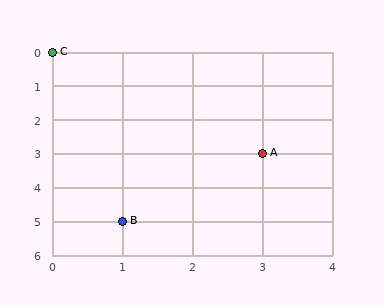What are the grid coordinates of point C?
Point C is at grid coordinates (0, 0).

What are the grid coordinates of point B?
Point B is at grid coordinates (1, 5).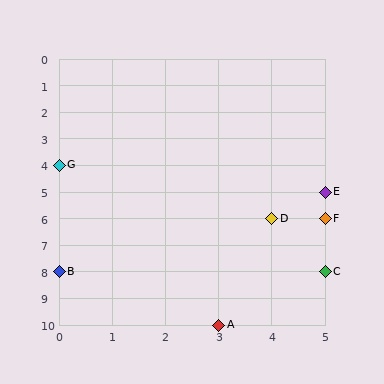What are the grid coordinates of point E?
Point E is at grid coordinates (5, 5).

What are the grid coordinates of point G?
Point G is at grid coordinates (0, 4).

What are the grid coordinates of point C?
Point C is at grid coordinates (5, 8).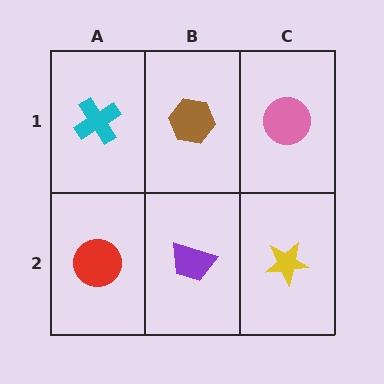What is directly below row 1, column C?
A yellow star.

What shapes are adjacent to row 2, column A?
A cyan cross (row 1, column A), a purple trapezoid (row 2, column B).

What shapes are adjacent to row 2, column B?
A brown hexagon (row 1, column B), a red circle (row 2, column A), a yellow star (row 2, column C).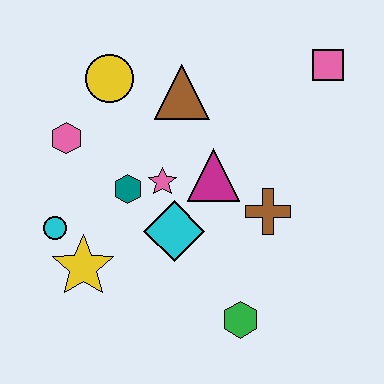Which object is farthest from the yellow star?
The pink square is farthest from the yellow star.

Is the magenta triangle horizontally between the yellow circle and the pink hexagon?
No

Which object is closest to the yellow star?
The cyan circle is closest to the yellow star.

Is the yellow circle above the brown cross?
Yes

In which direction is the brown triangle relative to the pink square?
The brown triangle is to the left of the pink square.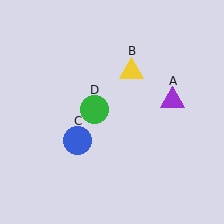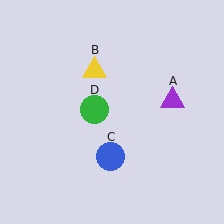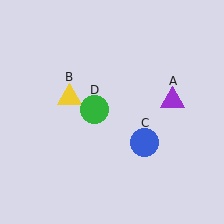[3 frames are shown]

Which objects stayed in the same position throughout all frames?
Purple triangle (object A) and green circle (object D) remained stationary.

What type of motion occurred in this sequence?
The yellow triangle (object B), blue circle (object C) rotated counterclockwise around the center of the scene.